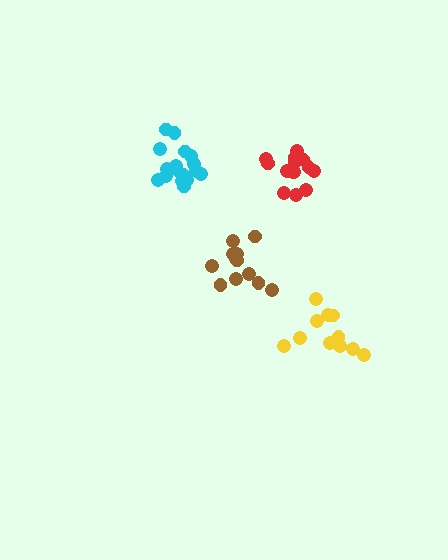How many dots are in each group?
Group 1: 14 dots, Group 2: 12 dots, Group 3: 17 dots, Group 4: 12 dots (55 total).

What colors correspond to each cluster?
The clusters are colored: red, yellow, cyan, brown.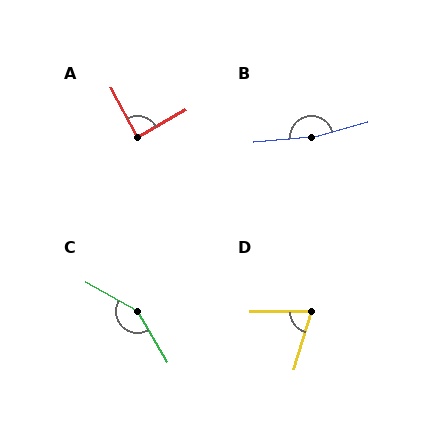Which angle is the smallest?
D, at approximately 73 degrees.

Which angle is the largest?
B, at approximately 170 degrees.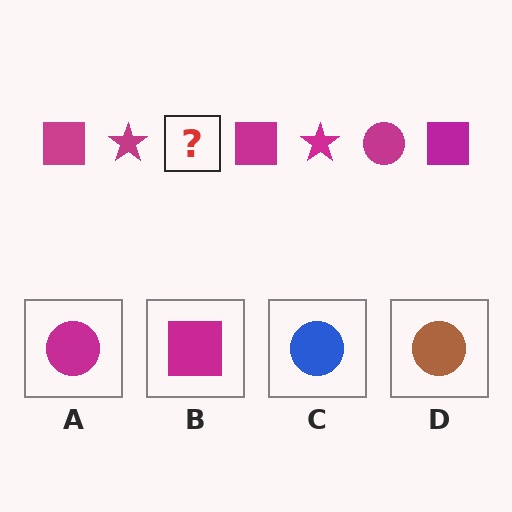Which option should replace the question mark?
Option A.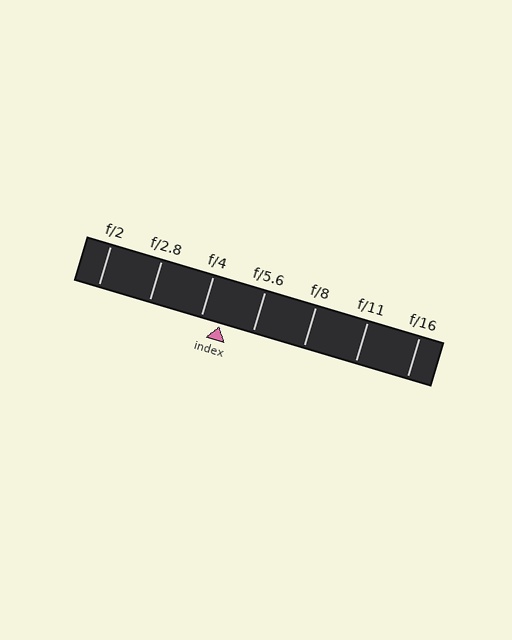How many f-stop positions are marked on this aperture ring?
There are 7 f-stop positions marked.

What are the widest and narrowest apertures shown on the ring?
The widest aperture shown is f/2 and the narrowest is f/16.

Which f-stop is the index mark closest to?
The index mark is closest to f/4.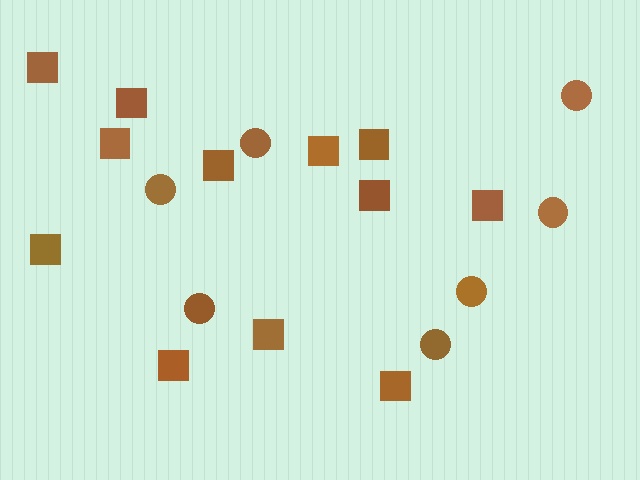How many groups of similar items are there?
There are 2 groups: one group of circles (7) and one group of squares (12).